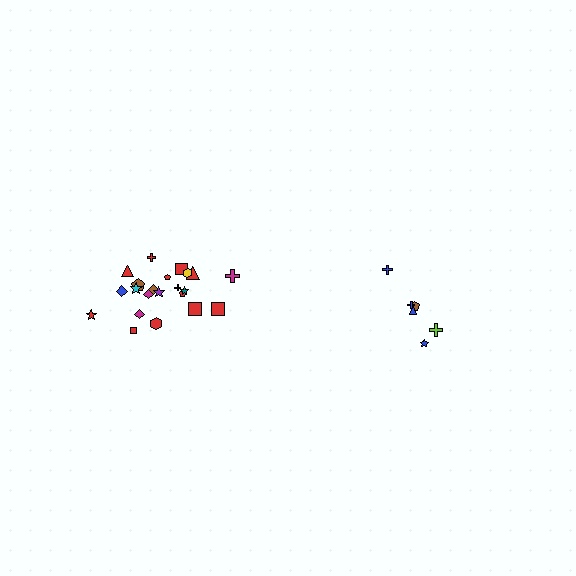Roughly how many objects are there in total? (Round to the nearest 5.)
Roughly 30 objects in total.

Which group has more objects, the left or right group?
The left group.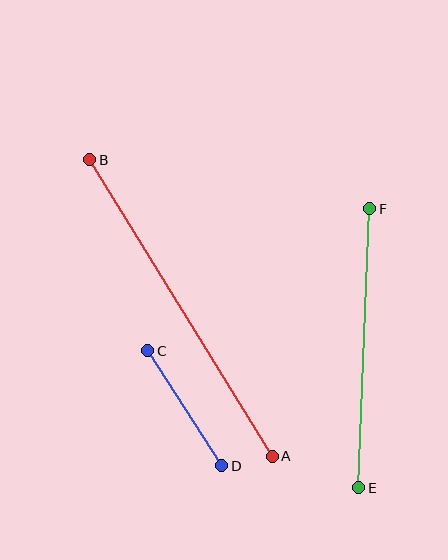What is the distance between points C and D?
The distance is approximately 137 pixels.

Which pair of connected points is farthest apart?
Points A and B are farthest apart.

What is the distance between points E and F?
The distance is approximately 279 pixels.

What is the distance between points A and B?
The distance is approximately 348 pixels.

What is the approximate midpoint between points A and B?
The midpoint is at approximately (181, 308) pixels.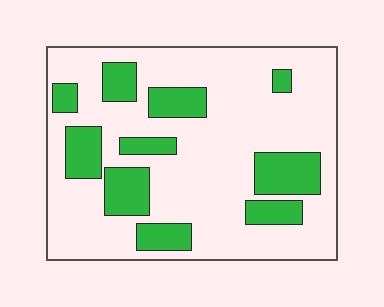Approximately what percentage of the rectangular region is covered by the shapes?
Approximately 25%.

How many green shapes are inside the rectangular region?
10.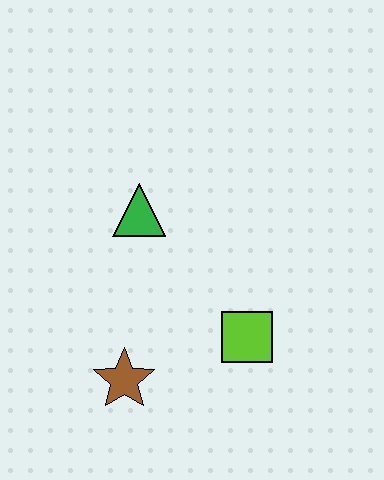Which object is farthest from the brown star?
The green triangle is farthest from the brown star.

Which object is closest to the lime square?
The brown star is closest to the lime square.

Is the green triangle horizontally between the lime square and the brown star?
Yes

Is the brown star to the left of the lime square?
Yes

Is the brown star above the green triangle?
No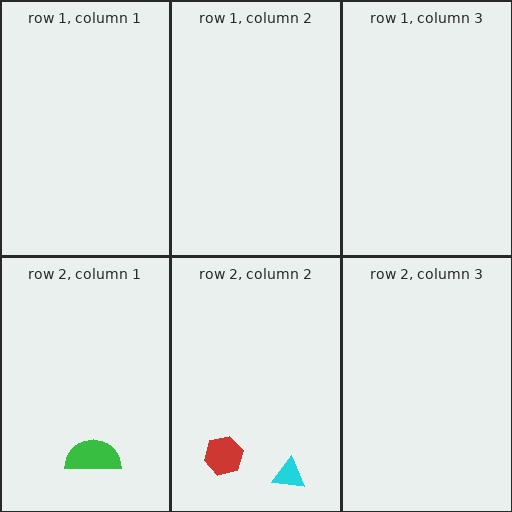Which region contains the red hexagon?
The row 2, column 2 region.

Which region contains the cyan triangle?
The row 2, column 2 region.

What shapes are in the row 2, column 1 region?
The green semicircle.